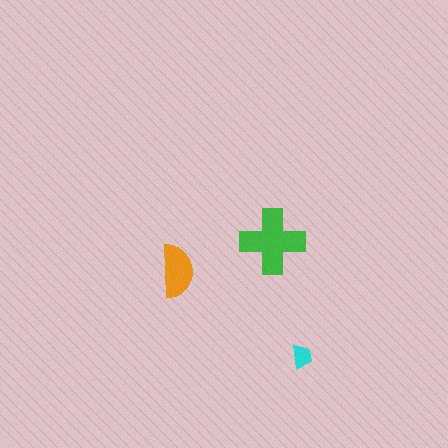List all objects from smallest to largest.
The cyan trapezoid, the orange semicircle, the green cross.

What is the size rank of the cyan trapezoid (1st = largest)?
3rd.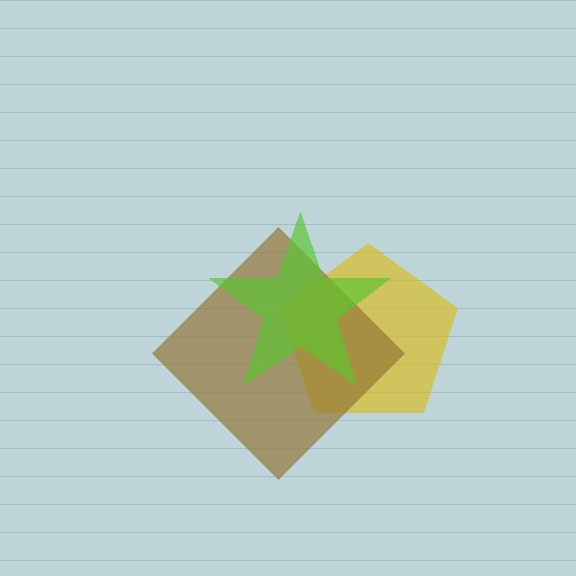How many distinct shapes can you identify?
There are 3 distinct shapes: a yellow pentagon, a brown diamond, a lime star.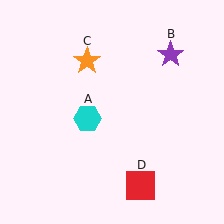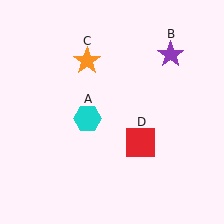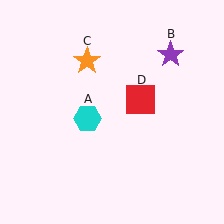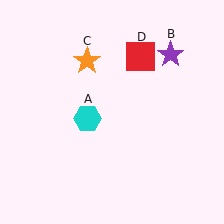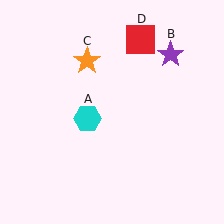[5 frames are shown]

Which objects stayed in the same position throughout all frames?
Cyan hexagon (object A) and purple star (object B) and orange star (object C) remained stationary.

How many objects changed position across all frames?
1 object changed position: red square (object D).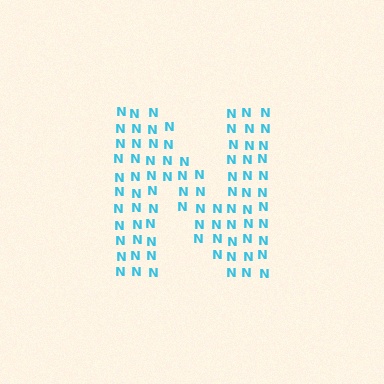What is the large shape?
The large shape is the letter N.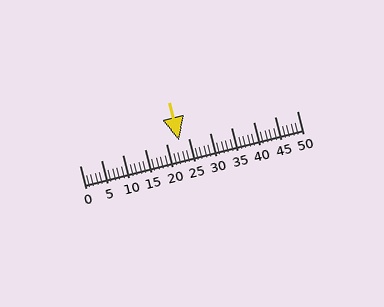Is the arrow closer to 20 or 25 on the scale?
The arrow is closer to 25.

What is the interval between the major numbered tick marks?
The major tick marks are spaced 5 units apart.